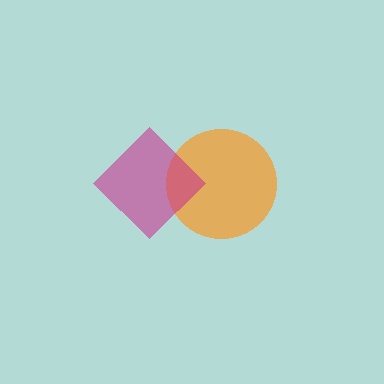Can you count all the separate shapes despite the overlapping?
Yes, there are 2 separate shapes.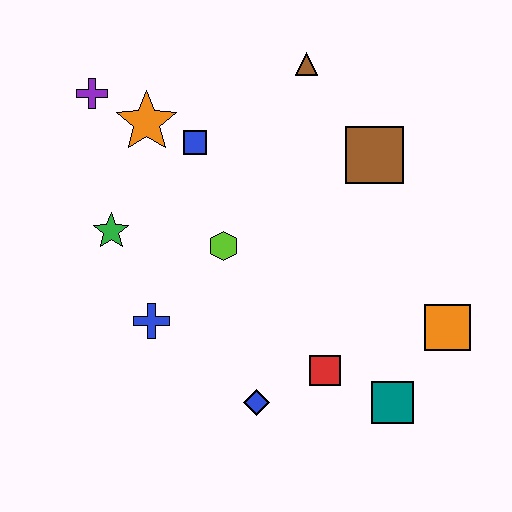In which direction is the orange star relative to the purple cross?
The orange star is to the right of the purple cross.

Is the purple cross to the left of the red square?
Yes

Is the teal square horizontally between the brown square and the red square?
No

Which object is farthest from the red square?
The purple cross is farthest from the red square.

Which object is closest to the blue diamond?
The red square is closest to the blue diamond.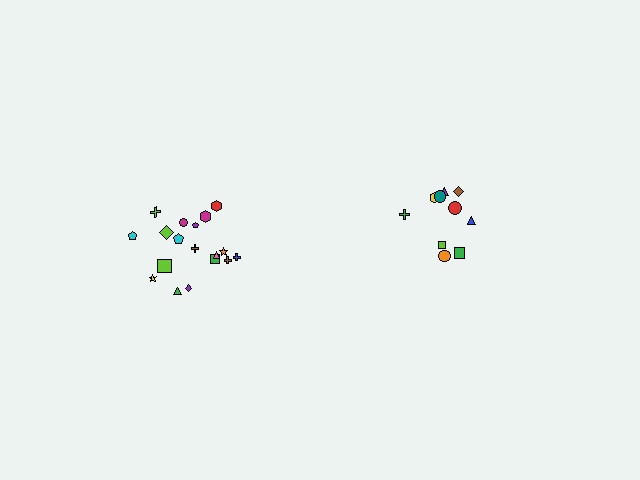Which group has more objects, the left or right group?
The left group.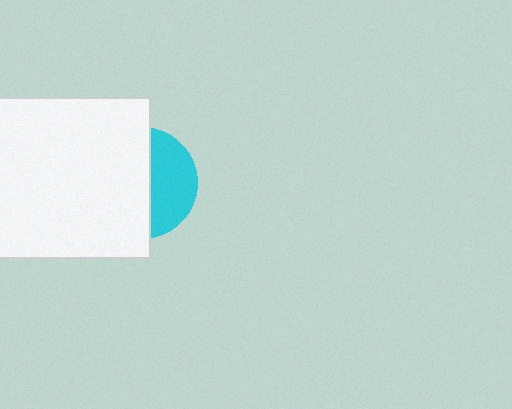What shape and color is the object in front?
The object in front is a white square.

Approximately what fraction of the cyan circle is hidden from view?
Roughly 61% of the cyan circle is hidden behind the white square.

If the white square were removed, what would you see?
You would see the complete cyan circle.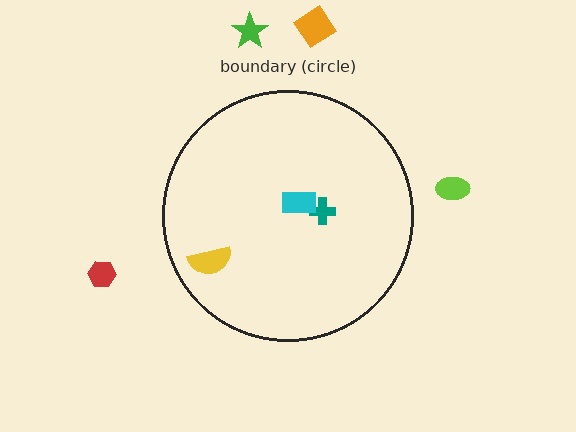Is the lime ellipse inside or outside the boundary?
Outside.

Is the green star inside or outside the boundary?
Outside.